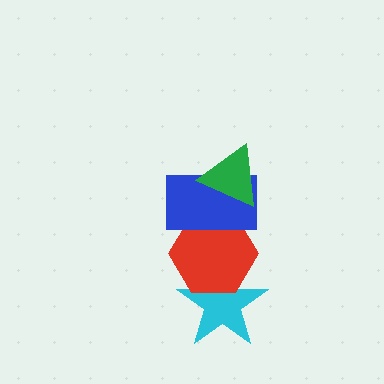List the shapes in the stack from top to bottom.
From top to bottom: the green triangle, the blue rectangle, the red hexagon, the cyan star.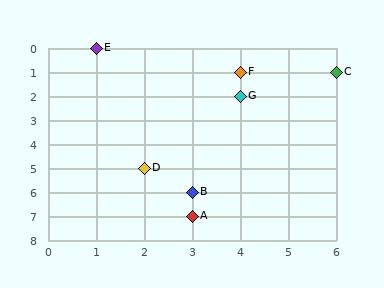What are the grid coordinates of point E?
Point E is at grid coordinates (1, 0).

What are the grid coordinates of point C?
Point C is at grid coordinates (6, 1).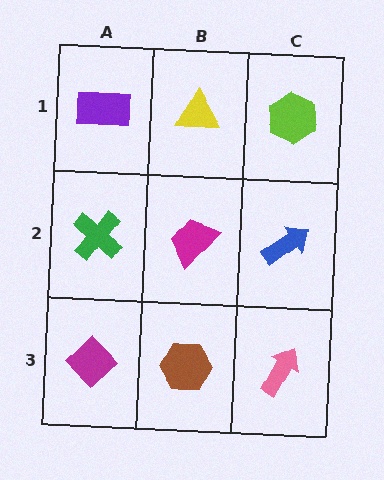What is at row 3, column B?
A brown hexagon.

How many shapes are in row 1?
3 shapes.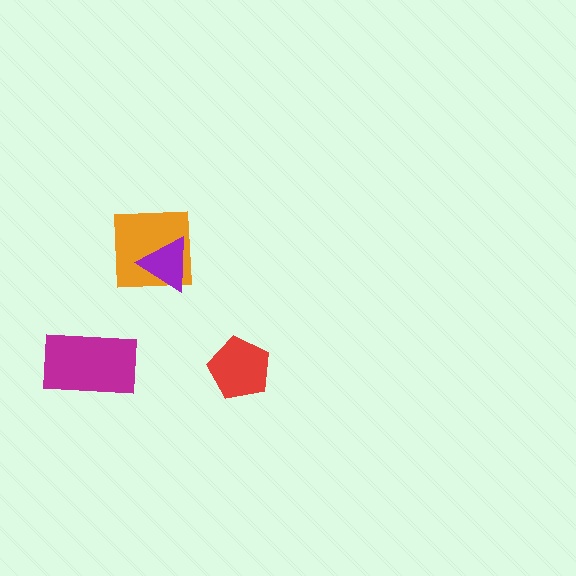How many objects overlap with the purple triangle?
1 object overlaps with the purple triangle.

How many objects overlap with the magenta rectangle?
0 objects overlap with the magenta rectangle.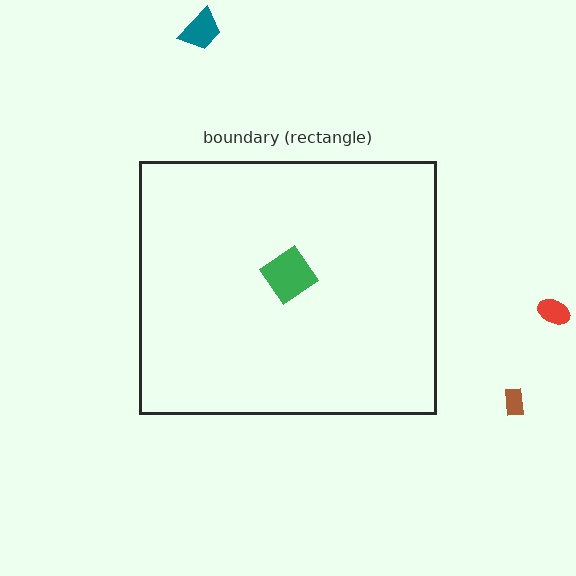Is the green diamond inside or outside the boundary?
Inside.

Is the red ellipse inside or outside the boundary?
Outside.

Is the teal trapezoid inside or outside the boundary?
Outside.